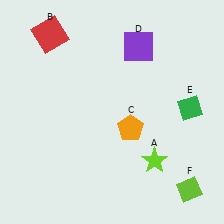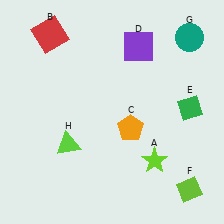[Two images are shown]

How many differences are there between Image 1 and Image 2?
There are 2 differences between the two images.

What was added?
A teal circle (G), a lime triangle (H) were added in Image 2.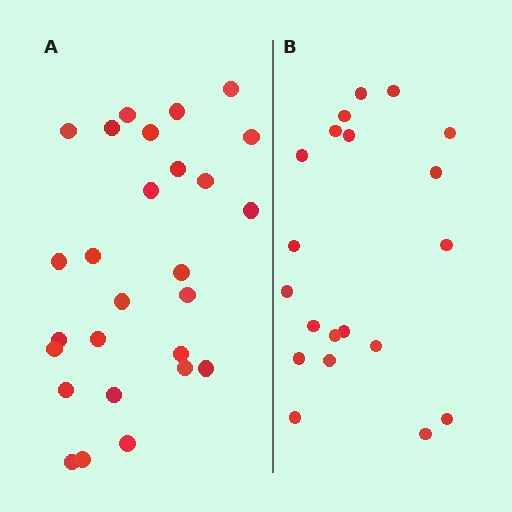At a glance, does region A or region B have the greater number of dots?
Region A (the left region) has more dots.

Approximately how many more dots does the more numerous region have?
Region A has roughly 8 or so more dots than region B.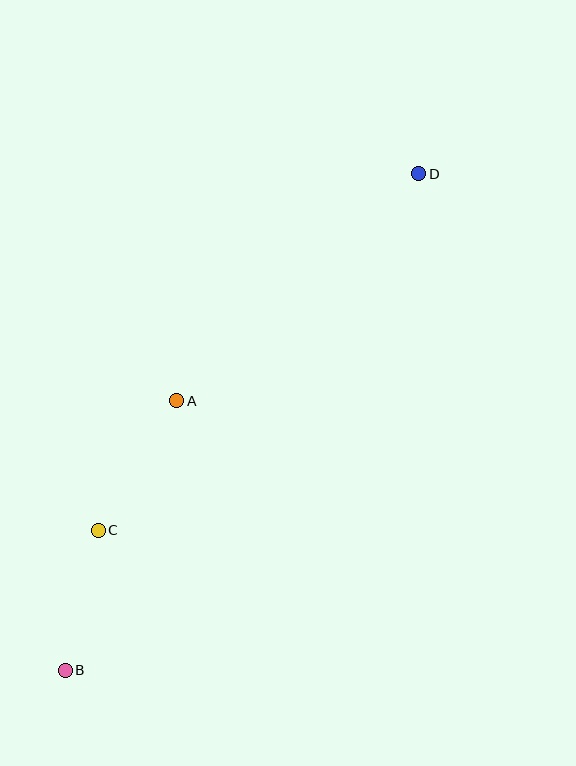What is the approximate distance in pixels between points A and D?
The distance between A and D is approximately 332 pixels.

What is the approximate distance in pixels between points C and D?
The distance between C and D is approximately 480 pixels.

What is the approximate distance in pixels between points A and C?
The distance between A and C is approximately 152 pixels.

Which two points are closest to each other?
Points B and C are closest to each other.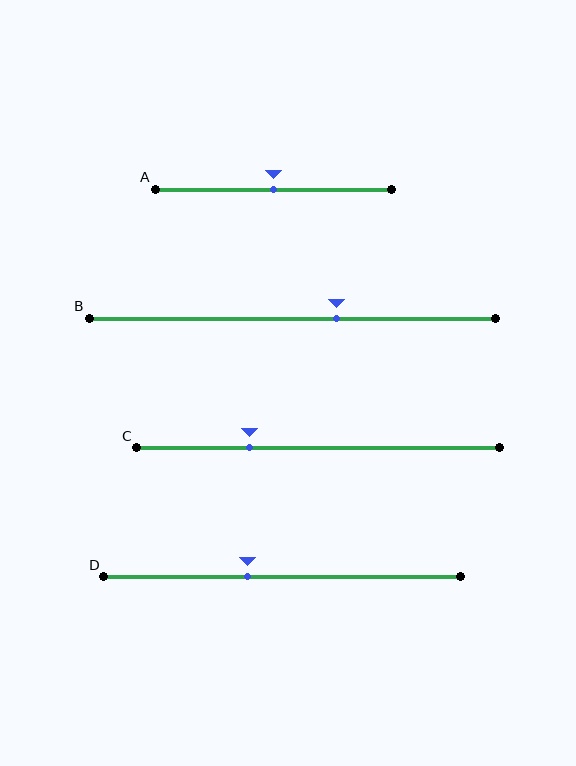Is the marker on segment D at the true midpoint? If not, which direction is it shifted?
No, the marker on segment D is shifted to the left by about 10% of the segment length.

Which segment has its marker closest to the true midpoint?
Segment A has its marker closest to the true midpoint.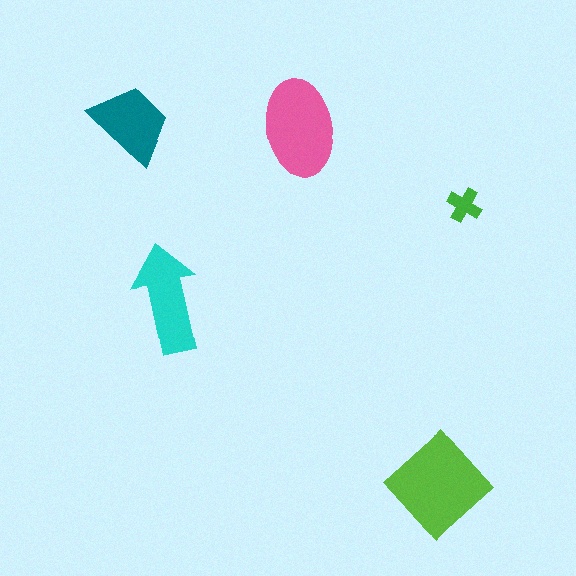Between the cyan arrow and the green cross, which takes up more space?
The cyan arrow.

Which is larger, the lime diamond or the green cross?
The lime diamond.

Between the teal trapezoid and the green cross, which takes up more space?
The teal trapezoid.